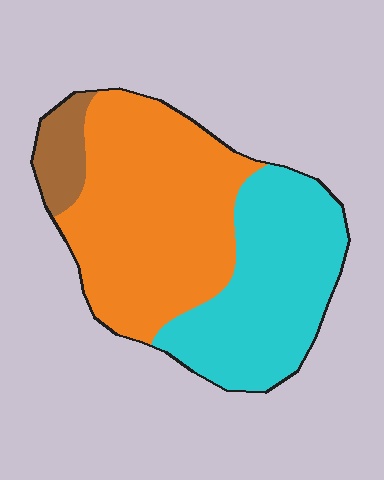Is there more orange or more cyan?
Orange.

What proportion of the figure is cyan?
Cyan covers about 40% of the figure.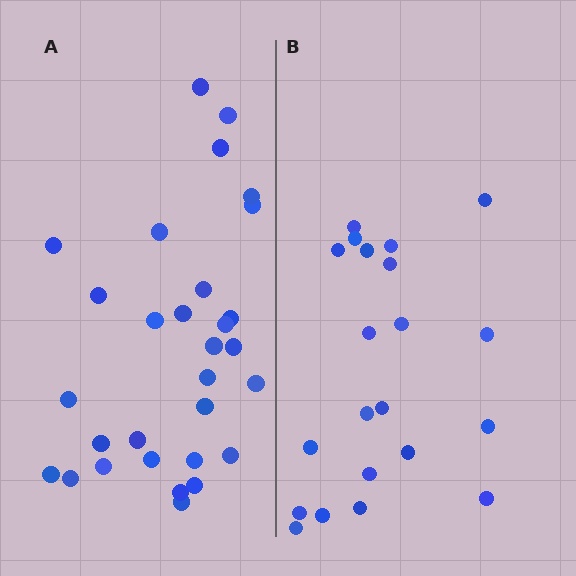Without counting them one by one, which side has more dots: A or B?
Region A (the left region) has more dots.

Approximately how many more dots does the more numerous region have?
Region A has roughly 8 or so more dots than region B.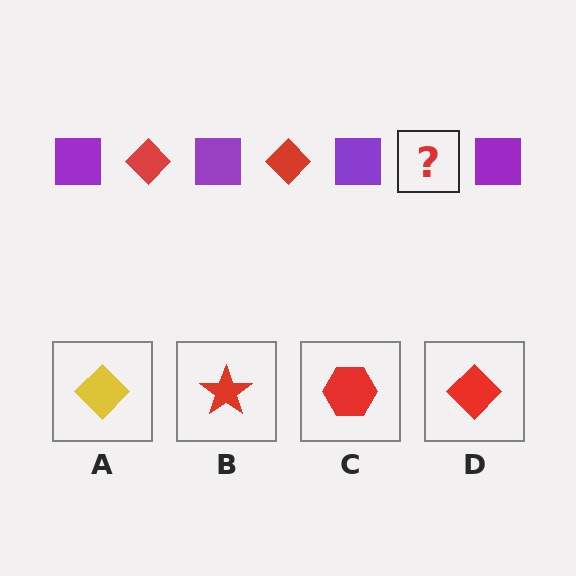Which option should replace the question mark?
Option D.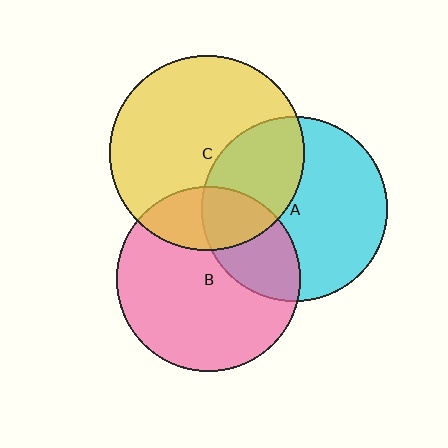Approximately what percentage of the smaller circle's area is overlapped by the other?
Approximately 30%.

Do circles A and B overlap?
Yes.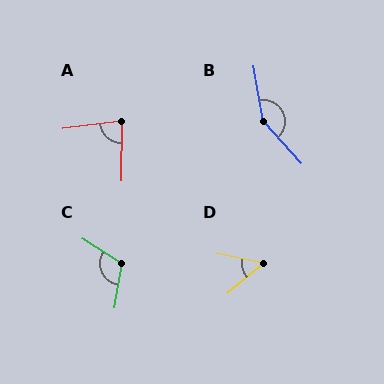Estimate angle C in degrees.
Approximately 113 degrees.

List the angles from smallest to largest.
D (53°), A (82°), C (113°), B (148°).